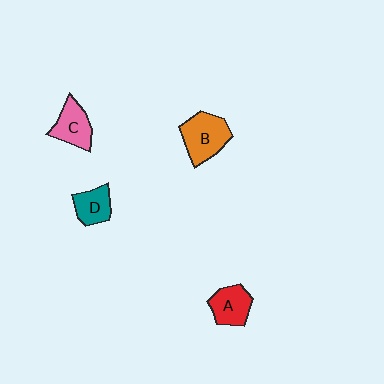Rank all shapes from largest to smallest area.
From largest to smallest: B (orange), C (pink), A (red), D (teal).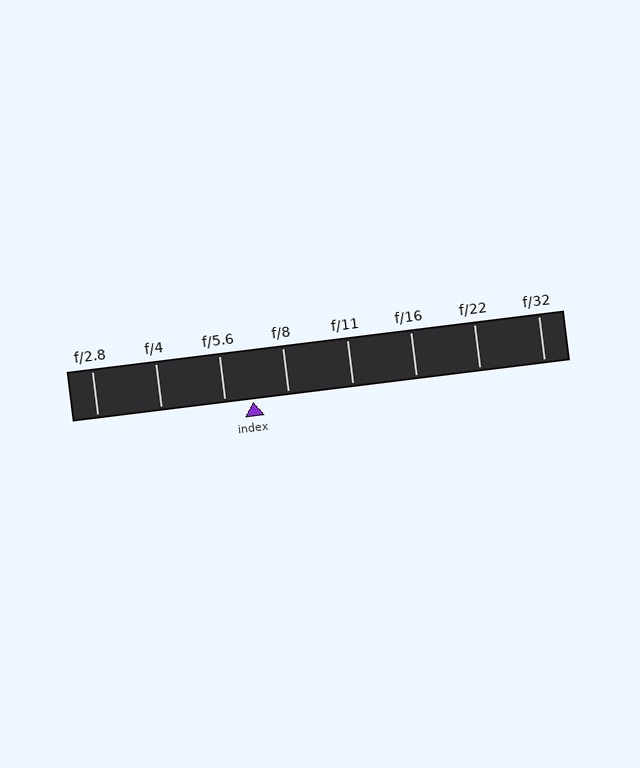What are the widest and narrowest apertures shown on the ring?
The widest aperture shown is f/2.8 and the narrowest is f/32.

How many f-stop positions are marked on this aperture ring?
There are 8 f-stop positions marked.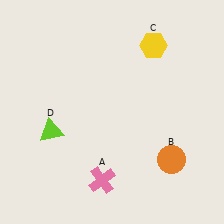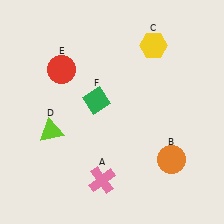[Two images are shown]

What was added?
A red circle (E), a green diamond (F) were added in Image 2.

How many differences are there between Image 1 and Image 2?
There are 2 differences between the two images.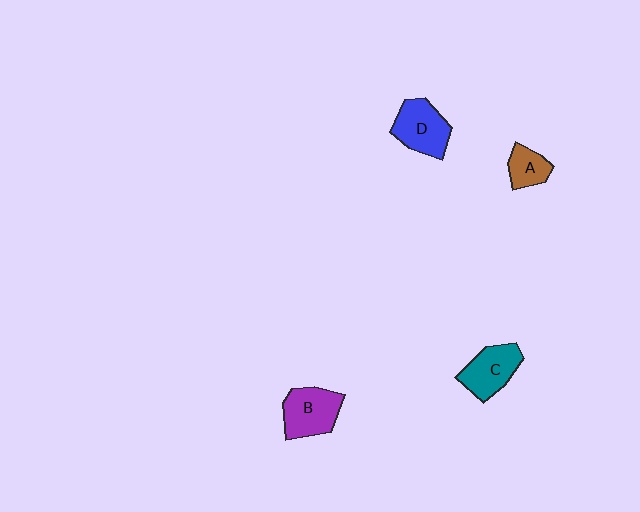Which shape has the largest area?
Shape B (purple).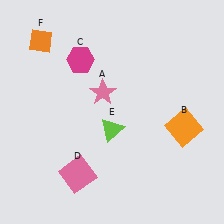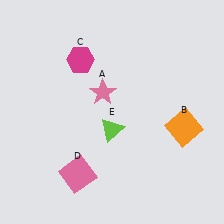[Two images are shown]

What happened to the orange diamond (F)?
The orange diamond (F) was removed in Image 2. It was in the top-left area of Image 1.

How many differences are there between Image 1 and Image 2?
There is 1 difference between the two images.